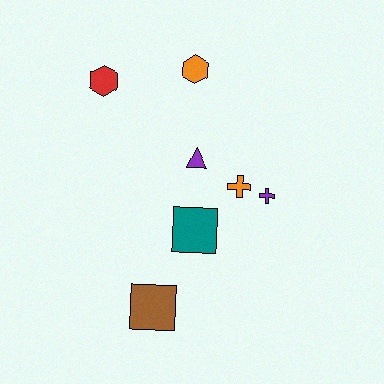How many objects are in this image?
There are 7 objects.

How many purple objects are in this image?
There are 2 purple objects.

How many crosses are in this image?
There are 2 crosses.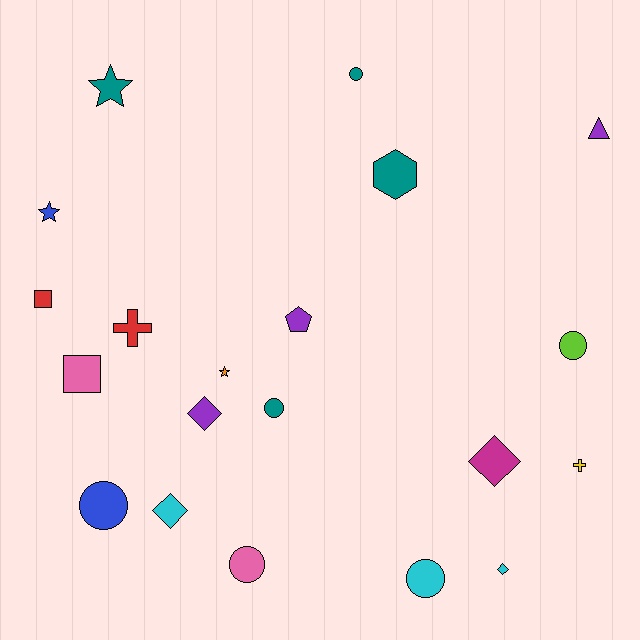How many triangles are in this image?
There is 1 triangle.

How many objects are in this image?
There are 20 objects.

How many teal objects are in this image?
There are 4 teal objects.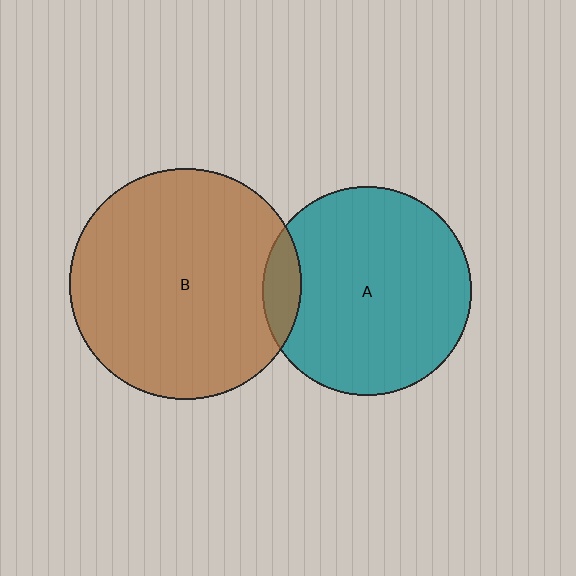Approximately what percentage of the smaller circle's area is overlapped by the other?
Approximately 10%.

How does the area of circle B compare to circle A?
Approximately 1.2 times.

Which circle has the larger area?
Circle B (brown).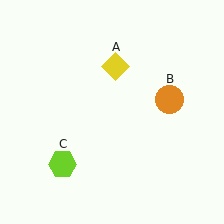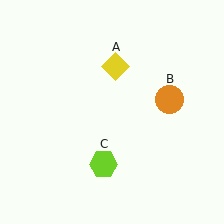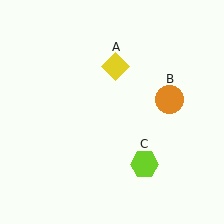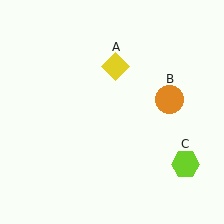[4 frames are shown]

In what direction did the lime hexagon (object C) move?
The lime hexagon (object C) moved right.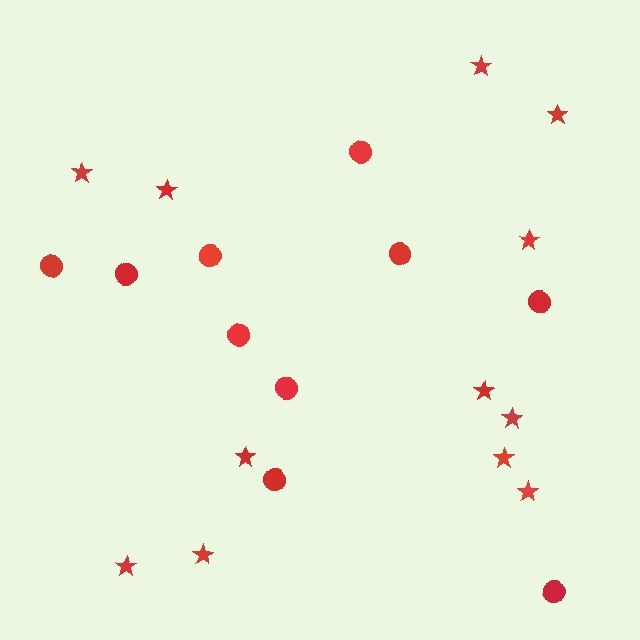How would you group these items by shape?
There are 2 groups: one group of stars (12) and one group of circles (10).